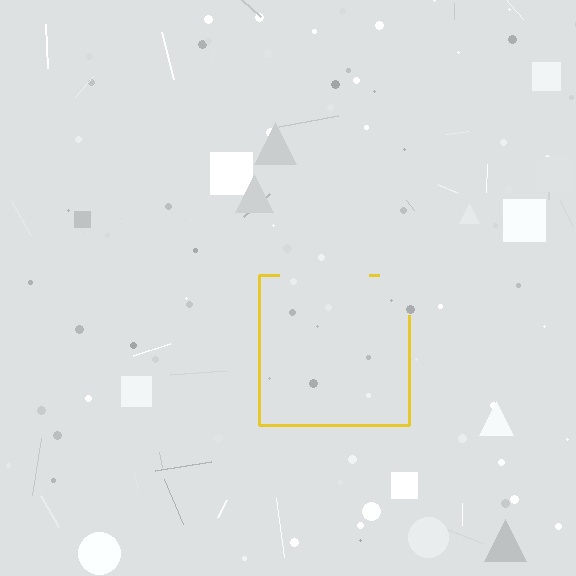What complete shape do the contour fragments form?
The contour fragments form a square.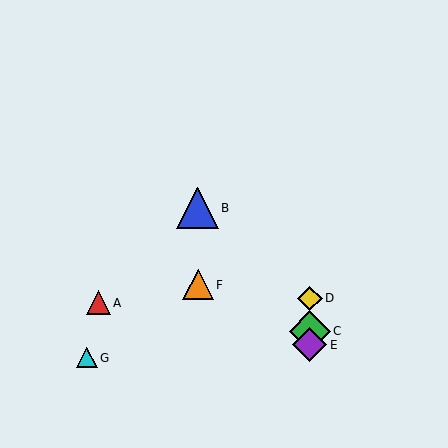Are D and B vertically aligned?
No, D is at x≈310 and B is at x≈198.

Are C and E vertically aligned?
Yes, both are at x≈310.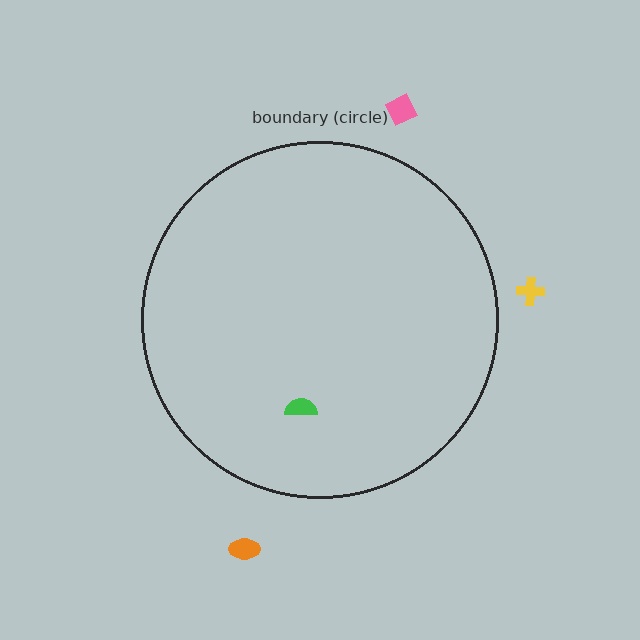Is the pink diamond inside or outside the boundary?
Outside.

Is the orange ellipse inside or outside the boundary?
Outside.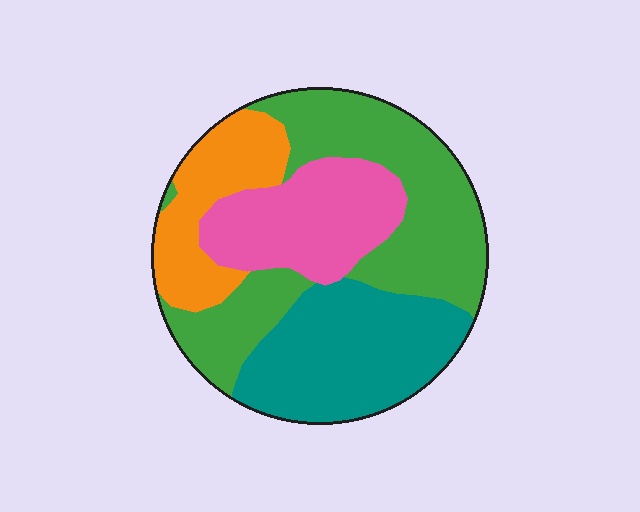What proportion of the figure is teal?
Teal covers roughly 25% of the figure.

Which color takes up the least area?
Orange, at roughly 15%.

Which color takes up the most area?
Green, at roughly 35%.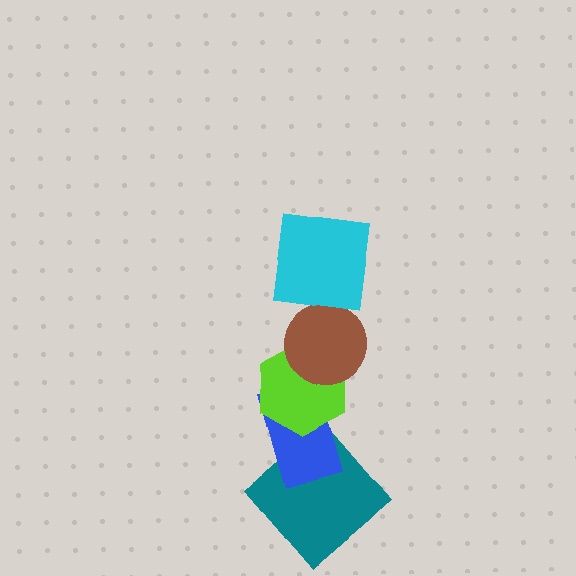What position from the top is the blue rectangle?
The blue rectangle is 4th from the top.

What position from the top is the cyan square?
The cyan square is 1st from the top.